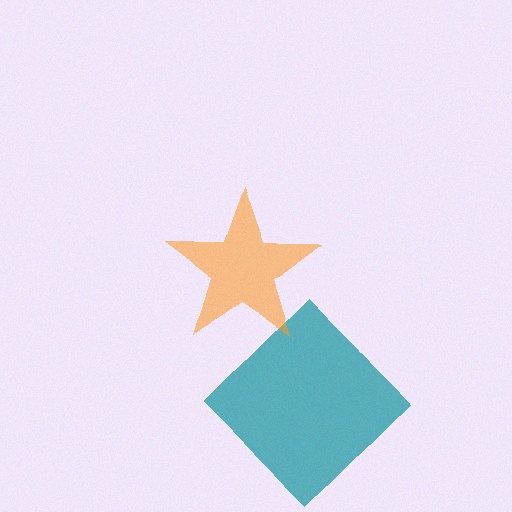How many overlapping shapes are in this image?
There are 2 overlapping shapes in the image.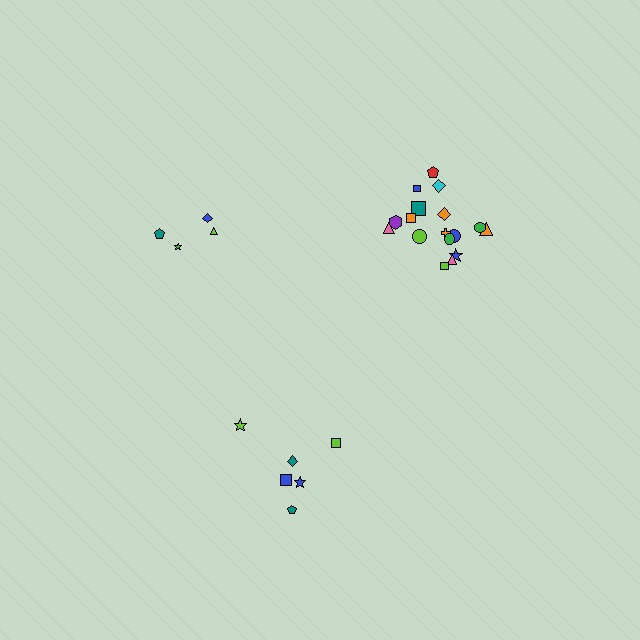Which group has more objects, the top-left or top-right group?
The top-right group.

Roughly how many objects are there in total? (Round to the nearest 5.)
Roughly 30 objects in total.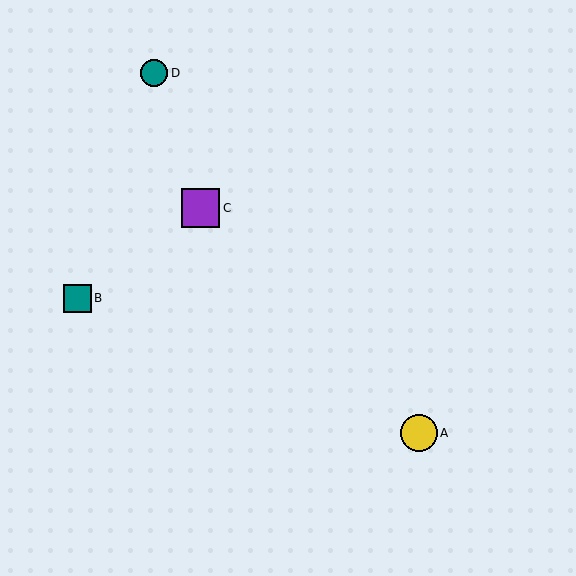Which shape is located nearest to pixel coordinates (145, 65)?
The teal circle (labeled D) at (154, 73) is nearest to that location.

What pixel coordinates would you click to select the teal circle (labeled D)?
Click at (154, 73) to select the teal circle D.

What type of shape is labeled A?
Shape A is a yellow circle.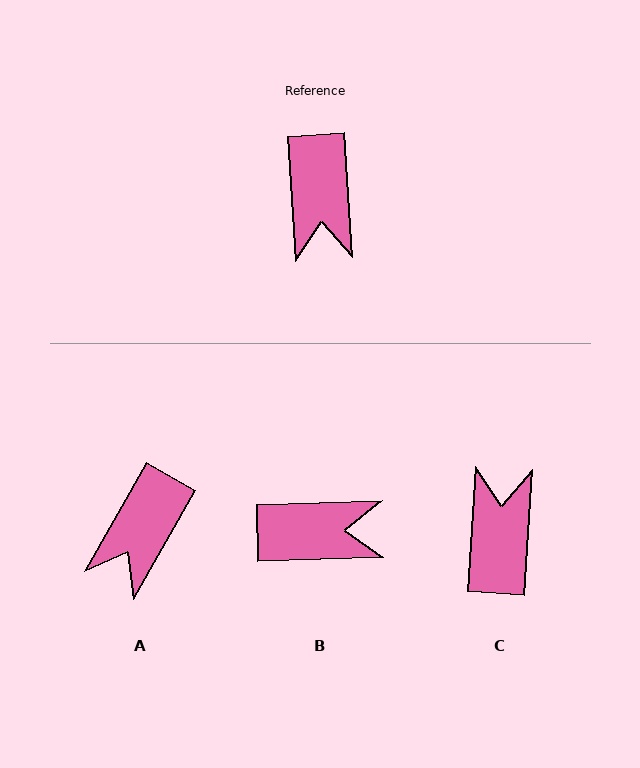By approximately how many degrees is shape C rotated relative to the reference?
Approximately 173 degrees counter-clockwise.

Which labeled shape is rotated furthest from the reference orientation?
C, about 173 degrees away.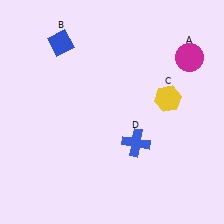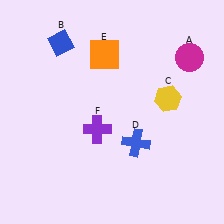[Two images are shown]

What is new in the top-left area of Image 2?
An orange square (E) was added in the top-left area of Image 2.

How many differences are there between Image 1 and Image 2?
There are 2 differences between the two images.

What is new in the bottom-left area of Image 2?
A purple cross (F) was added in the bottom-left area of Image 2.